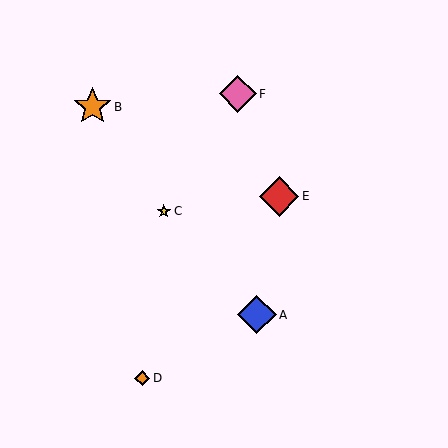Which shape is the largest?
The red diamond (labeled E) is the largest.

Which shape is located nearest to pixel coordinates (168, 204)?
The yellow star (labeled C) at (164, 211) is nearest to that location.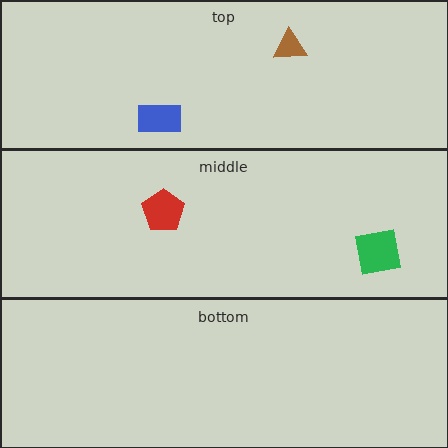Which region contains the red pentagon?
The middle region.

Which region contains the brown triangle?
The top region.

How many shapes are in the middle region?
2.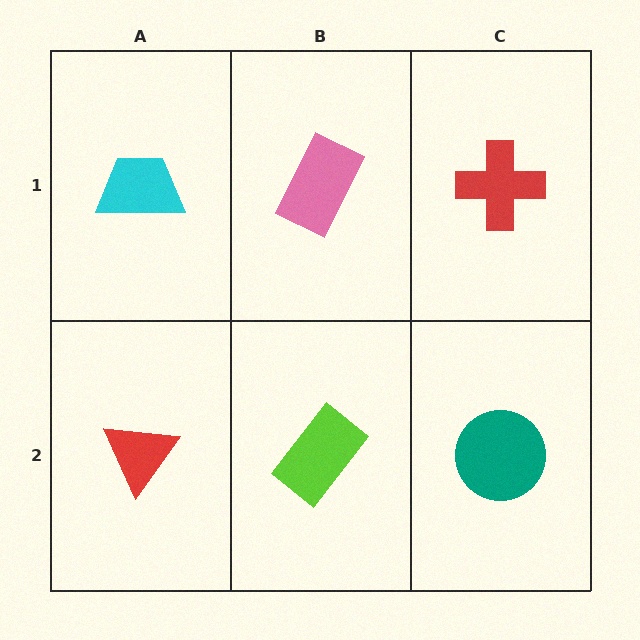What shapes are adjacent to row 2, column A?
A cyan trapezoid (row 1, column A), a lime rectangle (row 2, column B).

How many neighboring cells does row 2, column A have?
2.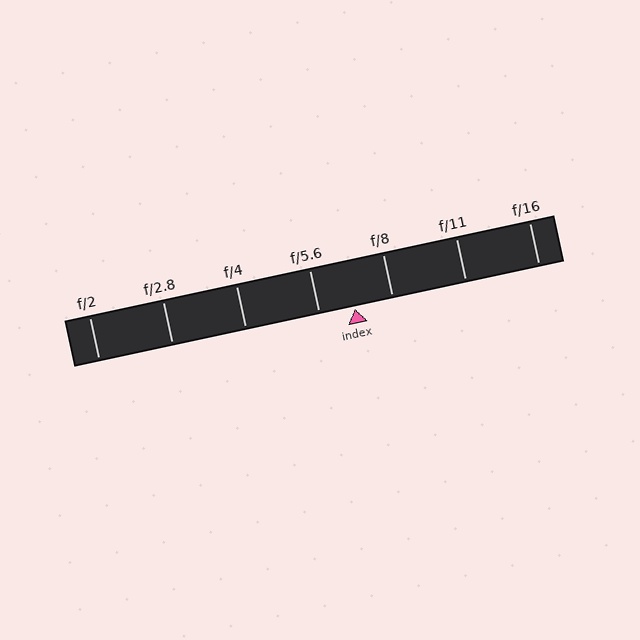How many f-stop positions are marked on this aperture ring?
There are 7 f-stop positions marked.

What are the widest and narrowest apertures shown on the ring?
The widest aperture shown is f/2 and the narrowest is f/16.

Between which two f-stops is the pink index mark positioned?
The index mark is between f/5.6 and f/8.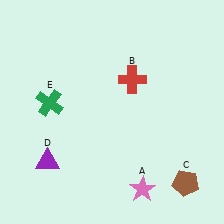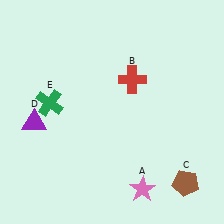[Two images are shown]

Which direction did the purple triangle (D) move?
The purple triangle (D) moved up.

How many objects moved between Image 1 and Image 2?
1 object moved between the two images.